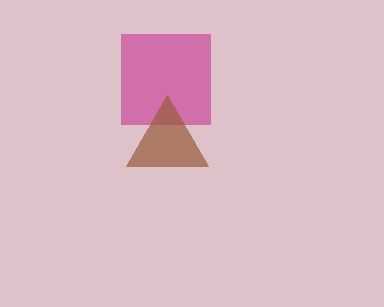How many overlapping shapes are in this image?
There are 2 overlapping shapes in the image.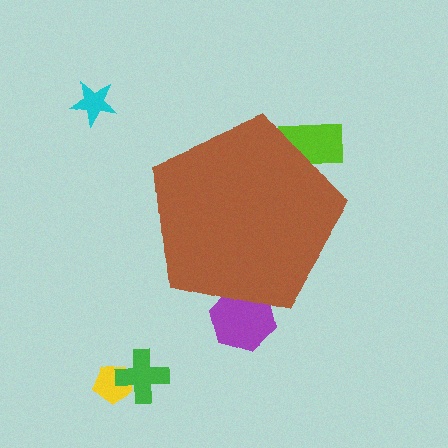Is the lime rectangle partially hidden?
Yes, the lime rectangle is partially hidden behind the brown pentagon.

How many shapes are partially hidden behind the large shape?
2 shapes are partially hidden.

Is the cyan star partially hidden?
No, the cyan star is fully visible.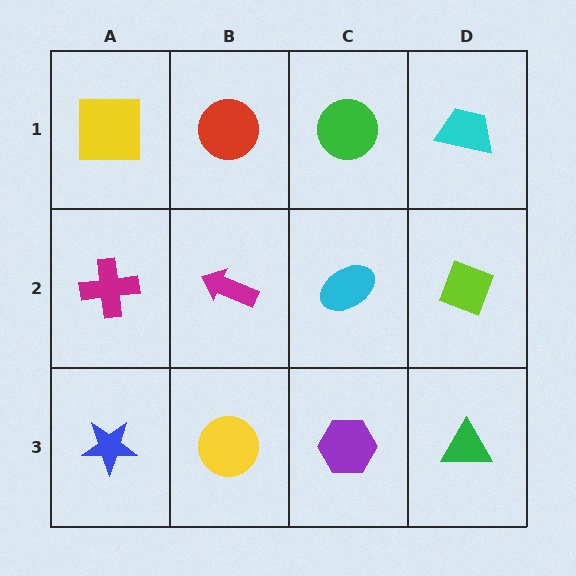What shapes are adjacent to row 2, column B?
A red circle (row 1, column B), a yellow circle (row 3, column B), a magenta cross (row 2, column A), a cyan ellipse (row 2, column C).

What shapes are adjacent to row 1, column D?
A lime diamond (row 2, column D), a green circle (row 1, column C).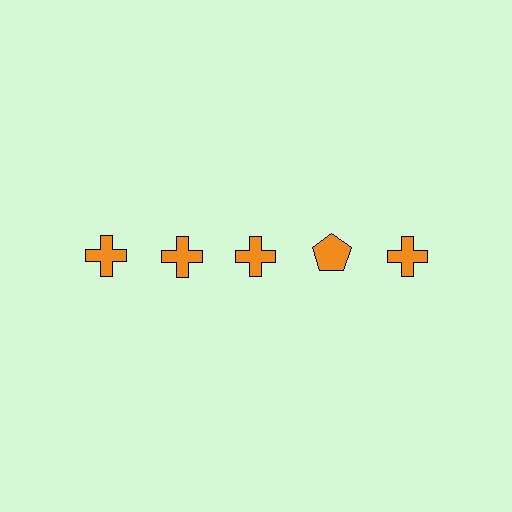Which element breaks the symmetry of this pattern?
The orange pentagon in the top row, second from right column breaks the symmetry. All other shapes are orange crosses.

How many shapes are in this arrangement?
There are 5 shapes arranged in a grid pattern.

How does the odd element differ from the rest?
It has a different shape: pentagon instead of cross.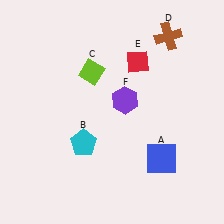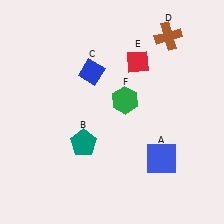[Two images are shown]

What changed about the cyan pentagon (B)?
In Image 1, B is cyan. In Image 2, it changed to teal.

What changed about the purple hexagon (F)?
In Image 1, F is purple. In Image 2, it changed to green.